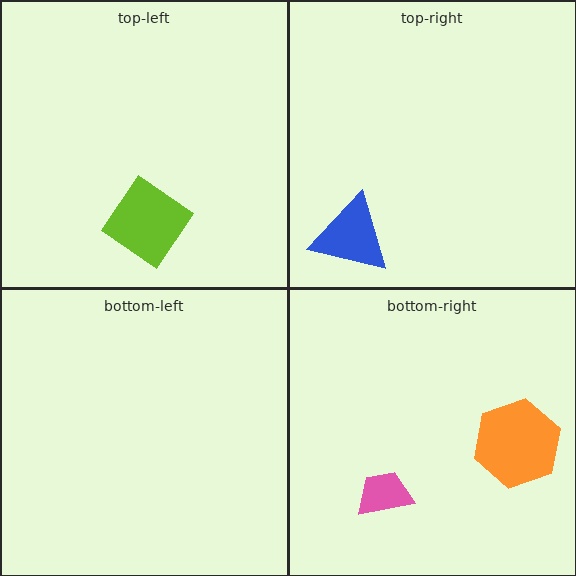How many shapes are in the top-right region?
1.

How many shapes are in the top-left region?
1.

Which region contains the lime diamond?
The top-left region.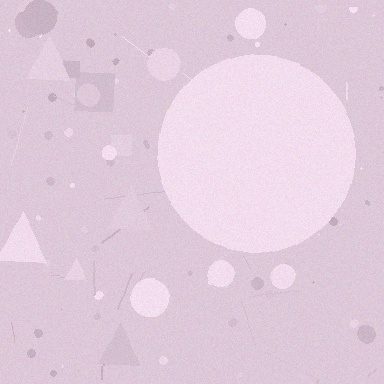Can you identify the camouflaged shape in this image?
The camouflaged shape is a circle.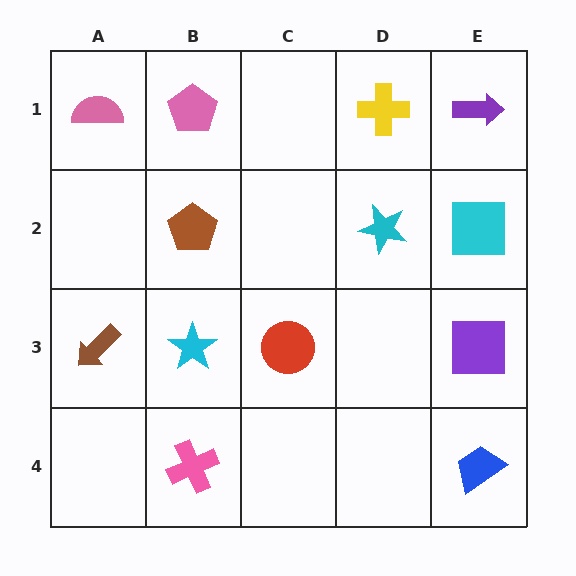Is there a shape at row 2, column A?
No, that cell is empty.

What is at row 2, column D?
A cyan star.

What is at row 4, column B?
A pink cross.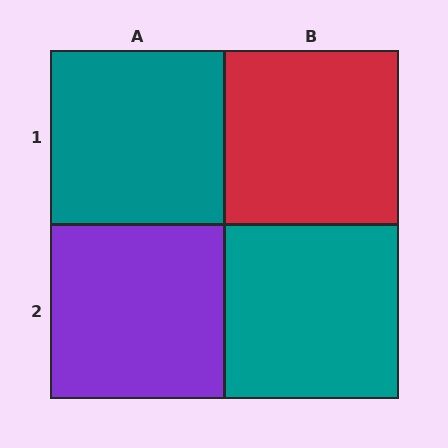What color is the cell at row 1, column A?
Teal.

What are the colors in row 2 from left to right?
Purple, teal.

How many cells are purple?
1 cell is purple.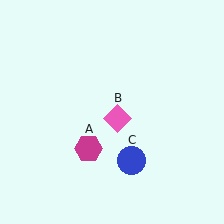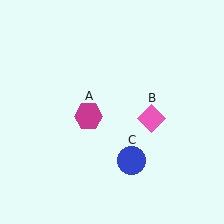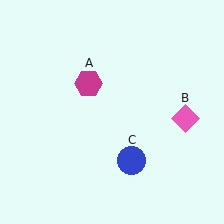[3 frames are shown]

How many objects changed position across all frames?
2 objects changed position: magenta hexagon (object A), pink diamond (object B).